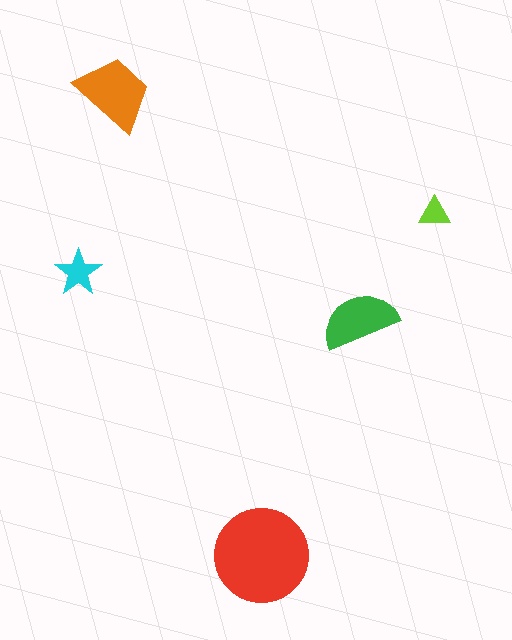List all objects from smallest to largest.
The lime triangle, the cyan star, the green semicircle, the orange trapezoid, the red circle.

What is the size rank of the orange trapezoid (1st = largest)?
2nd.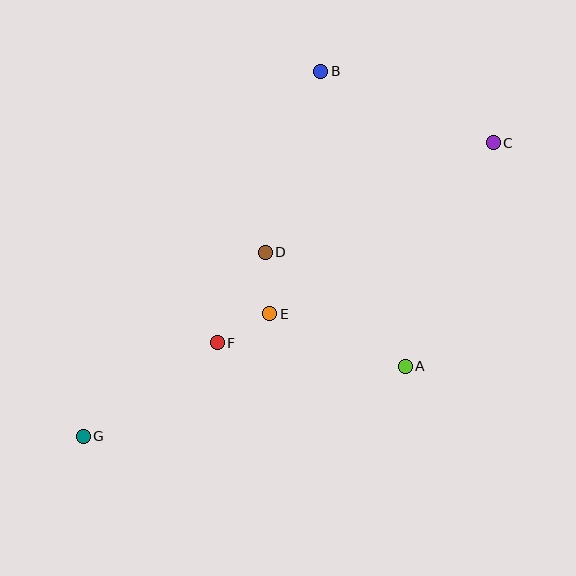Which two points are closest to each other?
Points E and F are closest to each other.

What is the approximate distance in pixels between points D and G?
The distance between D and G is approximately 259 pixels.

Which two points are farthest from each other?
Points C and G are farthest from each other.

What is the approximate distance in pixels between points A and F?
The distance between A and F is approximately 190 pixels.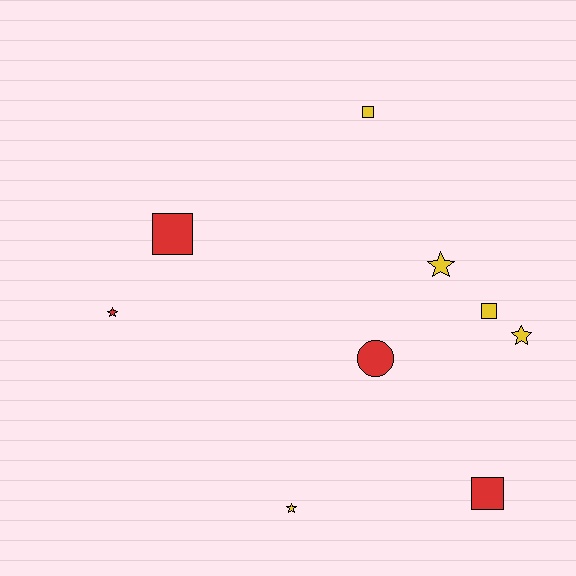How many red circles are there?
There is 1 red circle.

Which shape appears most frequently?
Square, with 4 objects.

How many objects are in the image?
There are 9 objects.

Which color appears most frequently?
Yellow, with 5 objects.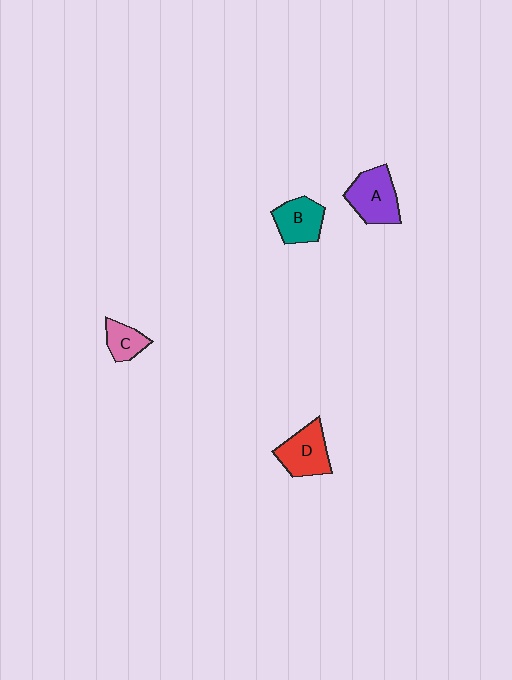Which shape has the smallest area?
Shape C (pink).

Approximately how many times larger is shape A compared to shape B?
Approximately 1.2 times.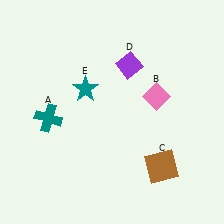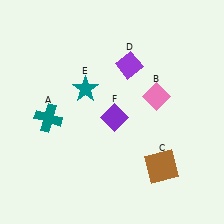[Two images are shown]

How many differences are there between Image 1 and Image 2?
There is 1 difference between the two images.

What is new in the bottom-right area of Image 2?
A purple diamond (F) was added in the bottom-right area of Image 2.